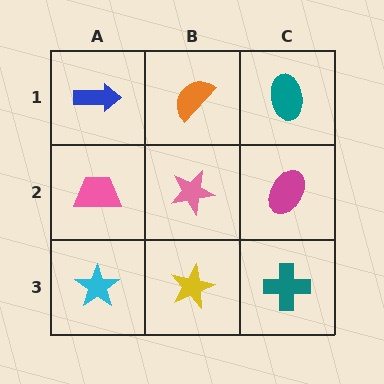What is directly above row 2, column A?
A blue arrow.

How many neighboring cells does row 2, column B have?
4.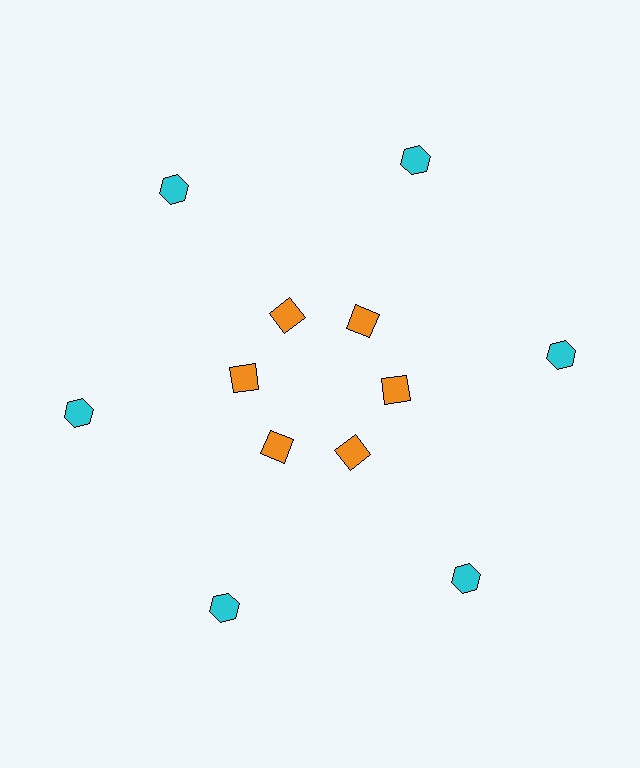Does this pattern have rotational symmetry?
Yes, this pattern has 6-fold rotational symmetry. It looks the same after rotating 60 degrees around the center.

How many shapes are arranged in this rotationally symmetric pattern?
There are 12 shapes, arranged in 6 groups of 2.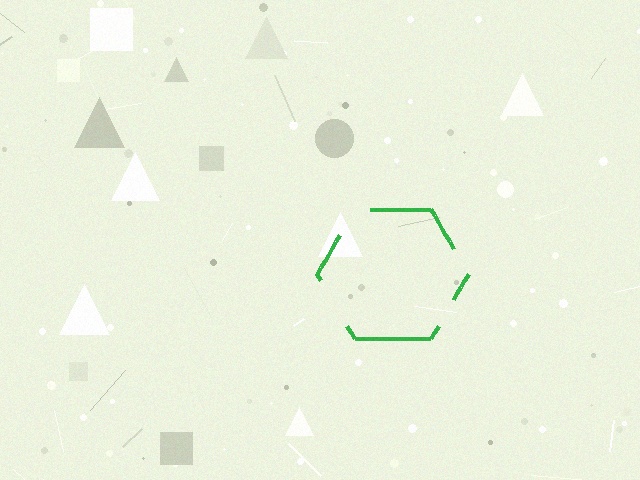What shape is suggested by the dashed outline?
The dashed outline suggests a hexagon.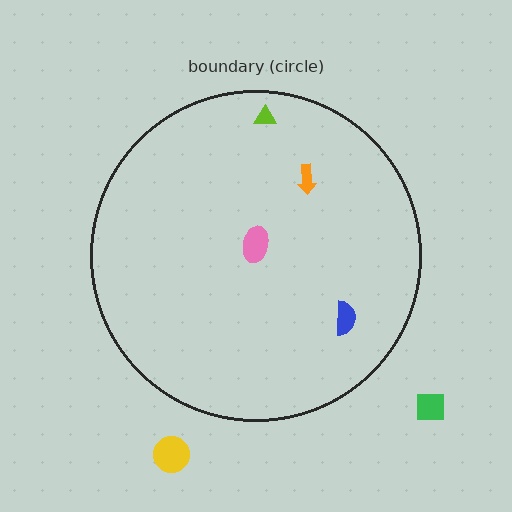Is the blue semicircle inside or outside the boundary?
Inside.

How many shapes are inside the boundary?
4 inside, 2 outside.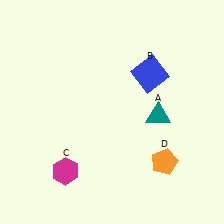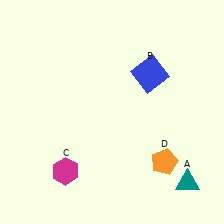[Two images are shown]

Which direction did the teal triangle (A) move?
The teal triangle (A) moved down.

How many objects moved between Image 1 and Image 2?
1 object moved between the two images.